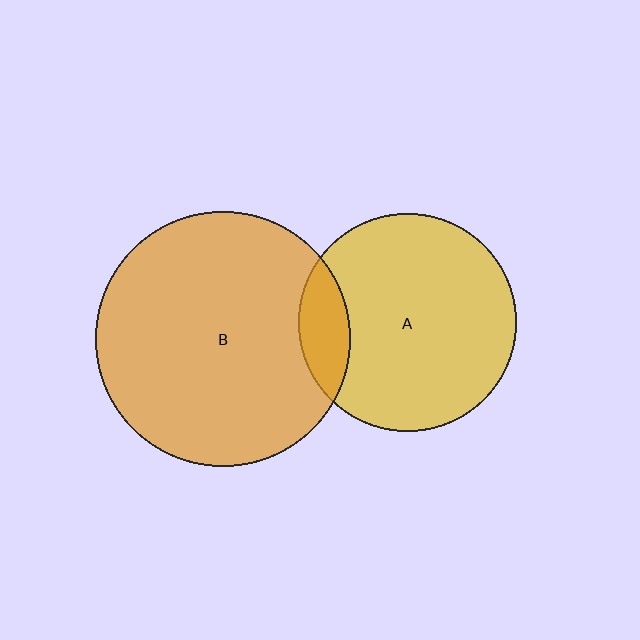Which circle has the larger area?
Circle B (orange).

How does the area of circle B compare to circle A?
Approximately 1.4 times.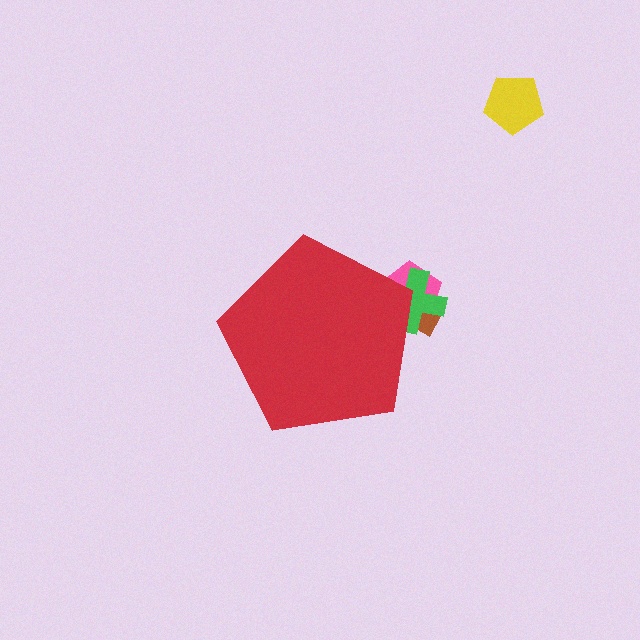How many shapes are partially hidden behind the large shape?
3 shapes are partially hidden.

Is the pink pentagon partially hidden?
Yes, the pink pentagon is partially hidden behind the red pentagon.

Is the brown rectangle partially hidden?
Yes, the brown rectangle is partially hidden behind the red pentagon.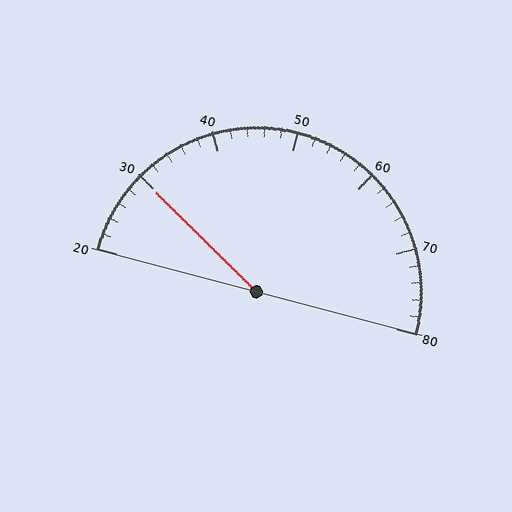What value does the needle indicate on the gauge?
The needle indicates approximately 30.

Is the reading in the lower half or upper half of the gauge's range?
The reading is in the lower half of the range (20 to 80).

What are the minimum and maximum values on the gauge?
The gauge ranges from 20 to 80.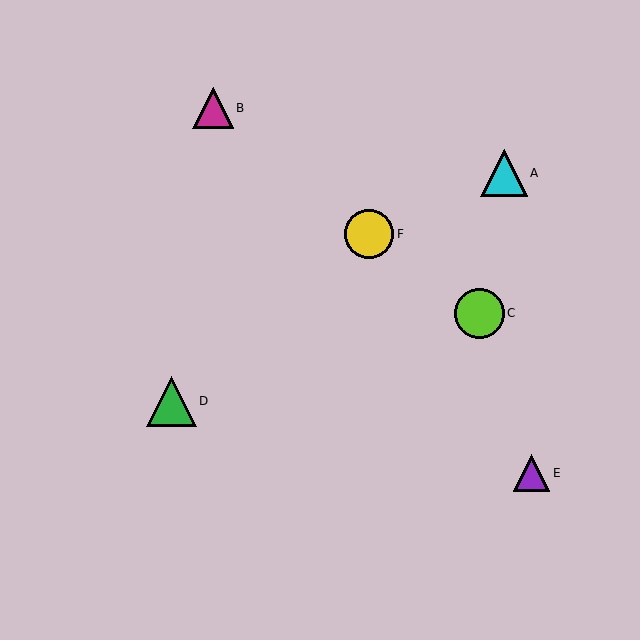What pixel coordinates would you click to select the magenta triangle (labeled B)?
Click at (213, 108) to select the magenta triangle B.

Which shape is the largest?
The lime circle (labeled C) is the largest.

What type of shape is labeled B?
Shape B is a magenta triangle.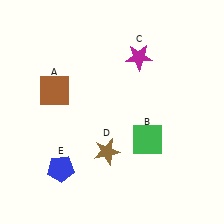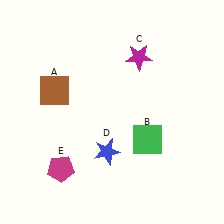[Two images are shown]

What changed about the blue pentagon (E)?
In Image 1, E is blue. In Image 2, it changed to magenta.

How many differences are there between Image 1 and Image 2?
There are 2 differences between the two images.